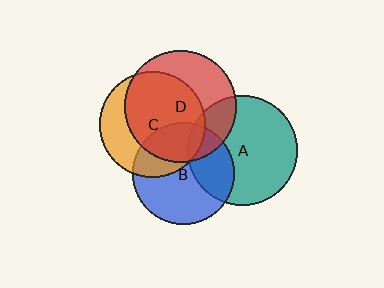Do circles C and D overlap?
Yes.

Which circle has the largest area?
Circle D (red).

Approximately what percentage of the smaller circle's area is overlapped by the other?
Approximately 65%.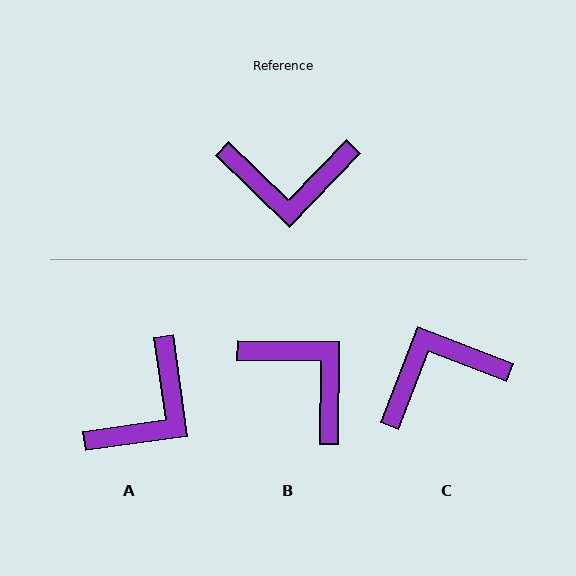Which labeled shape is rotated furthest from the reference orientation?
C, about 157 degrees away.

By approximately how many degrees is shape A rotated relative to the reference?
Approximately 52 degrees counter-clockwise.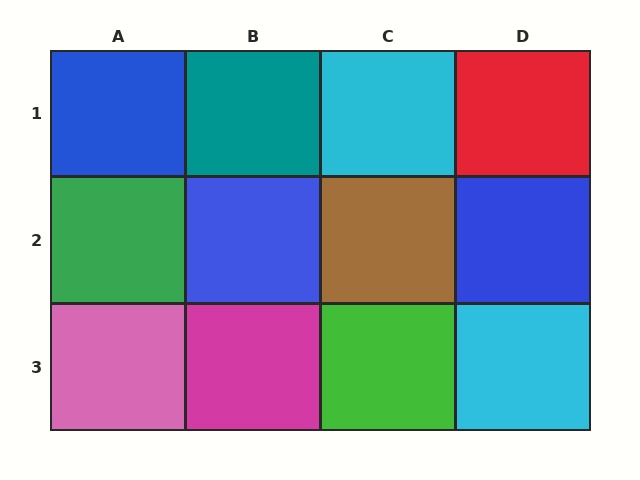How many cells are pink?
1 cell is pink.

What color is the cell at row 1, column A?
Blue.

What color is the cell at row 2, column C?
Brown.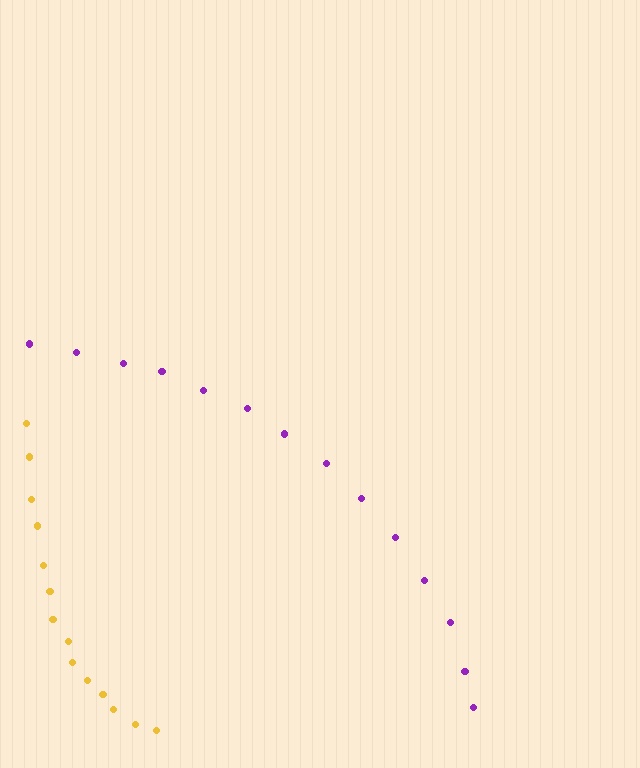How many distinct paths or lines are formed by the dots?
There are 2 distinct paths.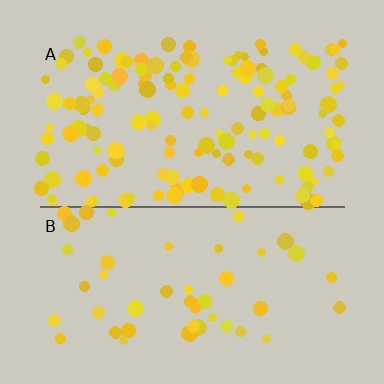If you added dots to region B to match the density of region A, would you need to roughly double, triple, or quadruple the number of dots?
Approximately triple.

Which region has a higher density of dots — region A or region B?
A (the top).